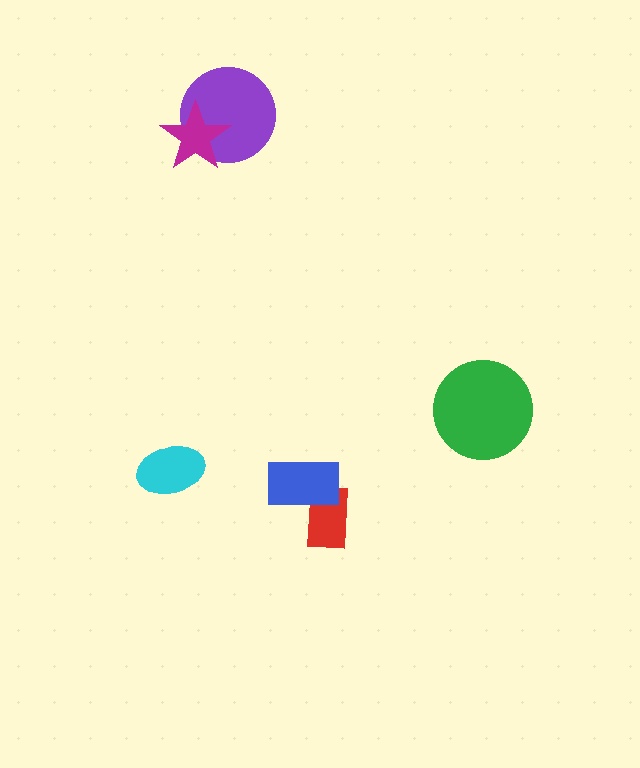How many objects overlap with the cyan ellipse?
0 objects overlap with the cyan ellipse.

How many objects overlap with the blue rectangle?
1 object overlaps with the blue rectangle.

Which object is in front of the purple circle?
The magenta star is in front of the purple circle.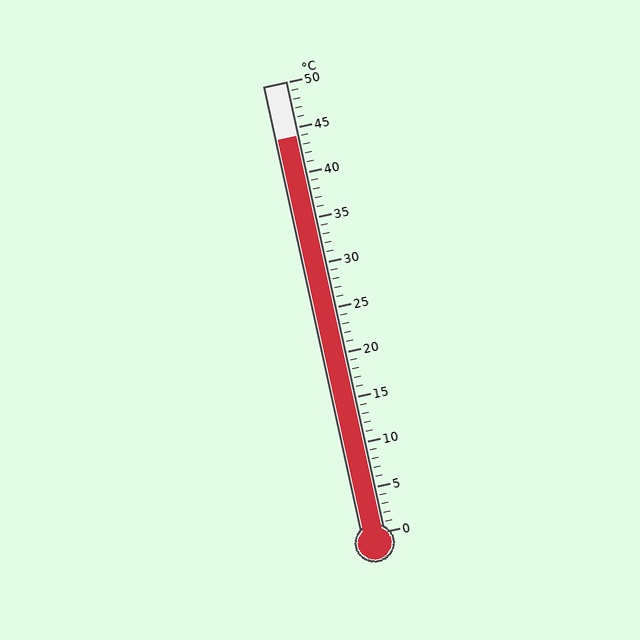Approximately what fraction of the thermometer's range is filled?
The thermometer is filled to approximately 90% of its range.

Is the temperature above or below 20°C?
The temperature is above 20°C.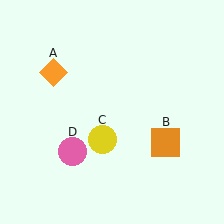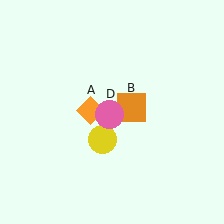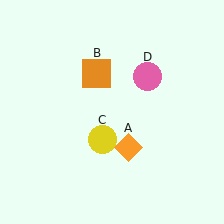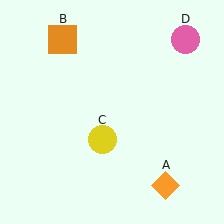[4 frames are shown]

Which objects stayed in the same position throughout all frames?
Yellow circle (object C) remained stationary.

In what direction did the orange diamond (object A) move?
The orange diamond (object A) moved down and to the right.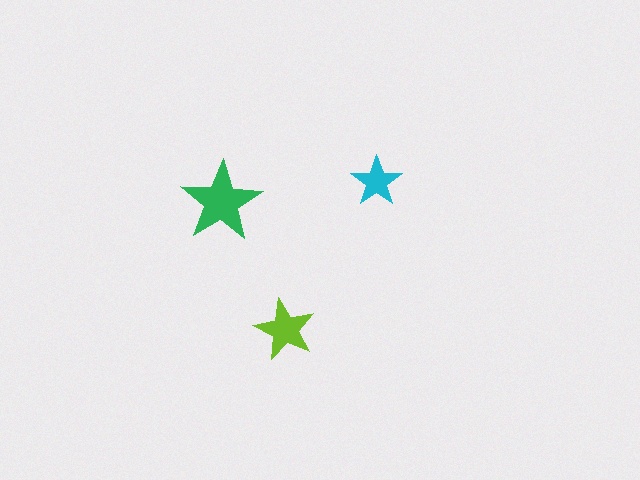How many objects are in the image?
There are 3 objects in the image.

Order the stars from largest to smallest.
the green one, the lime one, the cyan one.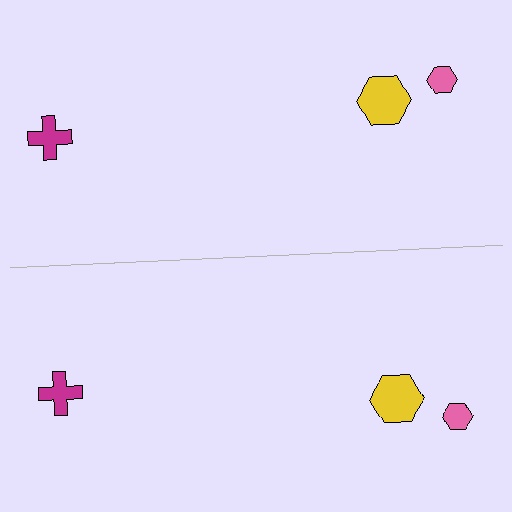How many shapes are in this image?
There are 6 shapes in this image.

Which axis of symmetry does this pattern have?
The pattern has a horizontal axis of symmetry running through the center of the image.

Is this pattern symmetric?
Yes, this pattern has bilateral (reflection) symmetry.